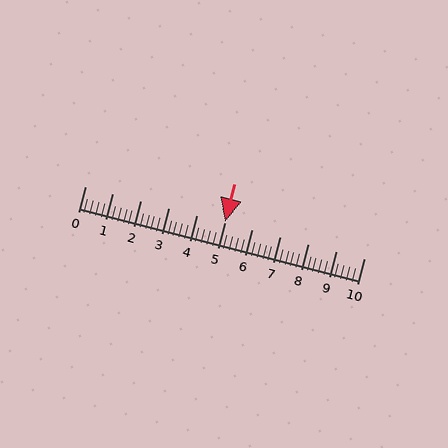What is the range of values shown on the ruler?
The ruler shows values from 0 to 10.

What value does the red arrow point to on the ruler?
The red arrow points to approximately 5.0.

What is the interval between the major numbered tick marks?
The major tick marks are spaced 1 units apart.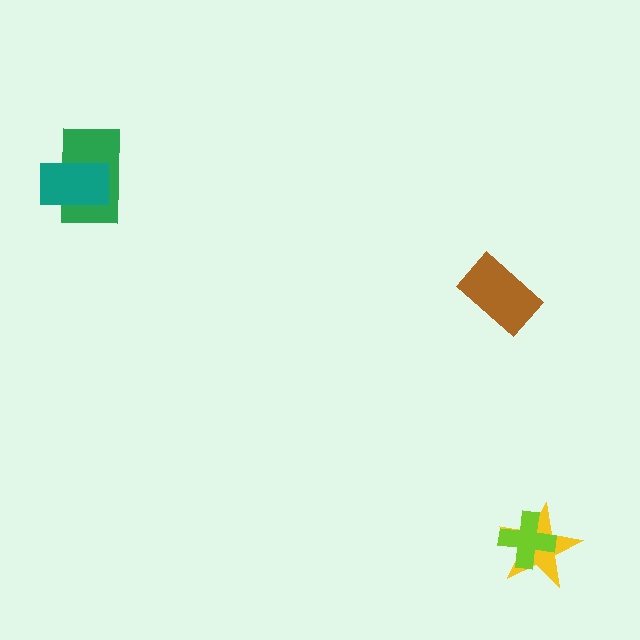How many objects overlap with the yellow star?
1 object overlaps with the yellow star.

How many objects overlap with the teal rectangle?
1 object overlaps with the teal rectangle.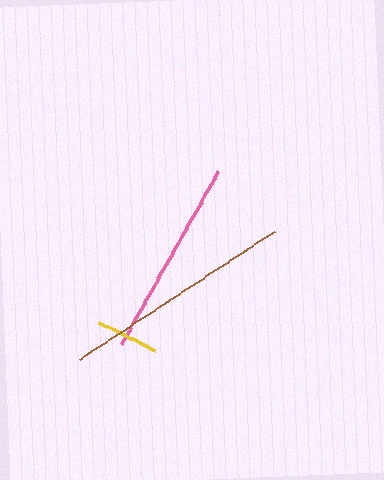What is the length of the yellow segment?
The yellow segment is approximately 62 pixels long.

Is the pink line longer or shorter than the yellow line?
The pink line is longer than the yellow line.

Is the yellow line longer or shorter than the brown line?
The brown line is longer than the yellow line.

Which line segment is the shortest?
The yellow line is the shortest at approximately 62 pixels.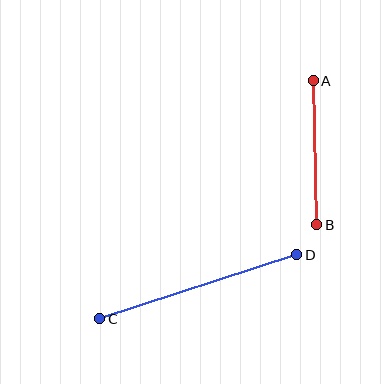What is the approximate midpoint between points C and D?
The midpoint is at approximately (198, 287) pixels.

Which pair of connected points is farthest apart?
Points C and D are farthest apart.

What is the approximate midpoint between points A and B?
The midpoint is at approximately (315, 153) pixels.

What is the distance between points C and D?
The distance is approximately 207 pixels.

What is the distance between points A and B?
The distance is approximately 144 pixels.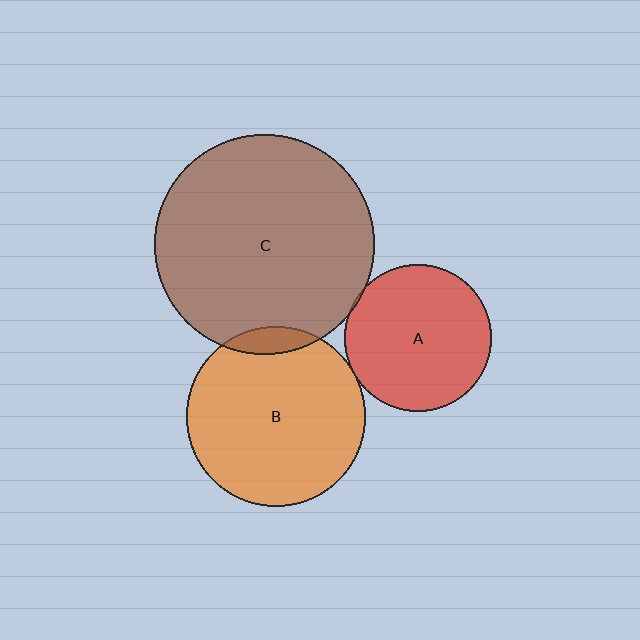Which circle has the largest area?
Circle C (brown).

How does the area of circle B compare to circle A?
Approximately 1.5 times.